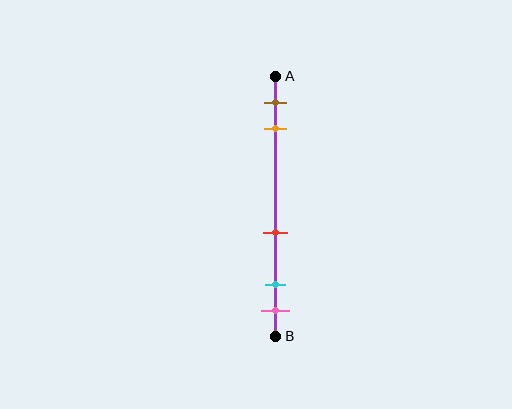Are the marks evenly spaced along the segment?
No, the marks are not evenly spaced.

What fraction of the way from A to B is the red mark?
The red mark is approximately 60% (0.6) of the way from A to B.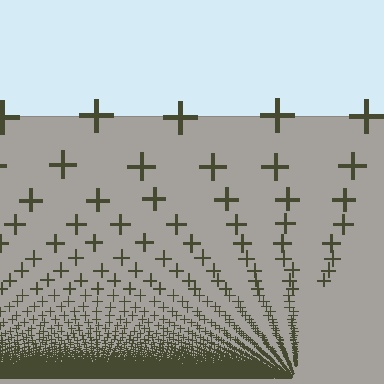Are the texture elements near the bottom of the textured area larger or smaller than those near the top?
Smaller. The gradient is inverted — elements near the bottom are smaller and denser.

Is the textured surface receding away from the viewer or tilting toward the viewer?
The surface appears to tilt toward the viewer. Texture elements get larger and sparser toward the top.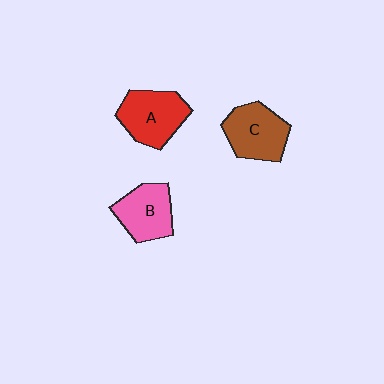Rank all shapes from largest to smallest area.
From largest to smallest: A (red), C (brown), B (pink).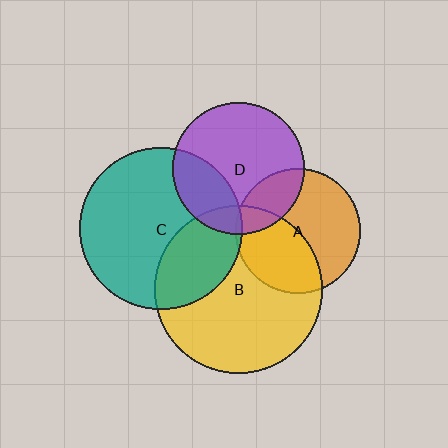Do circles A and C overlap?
Yes.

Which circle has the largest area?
Circle B (yellow).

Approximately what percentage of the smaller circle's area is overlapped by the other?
Approximately 5%.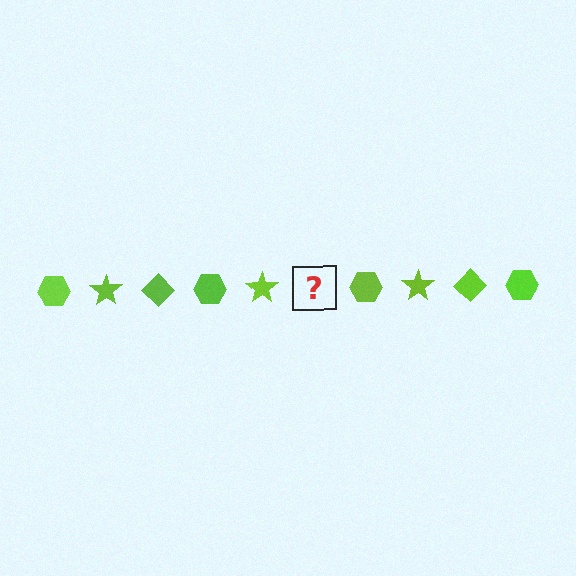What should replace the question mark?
The question mark should be replaced with a lime diamond.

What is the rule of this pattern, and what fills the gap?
The rule is that the pattern cycles through hexagon, star, diamond shapes in lime. The gap should be filled with a lime diamond.